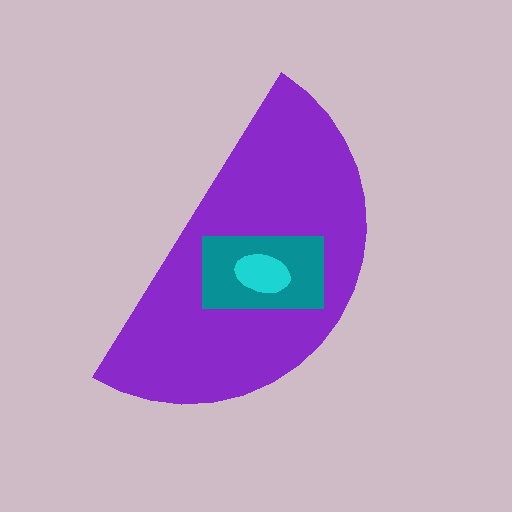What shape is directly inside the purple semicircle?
The teal rectangle.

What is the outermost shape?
The purple semicircle.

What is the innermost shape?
The cyan ellipse.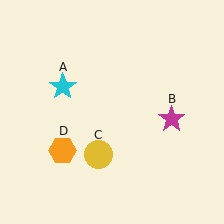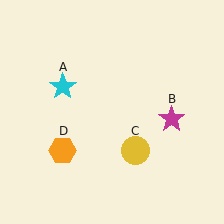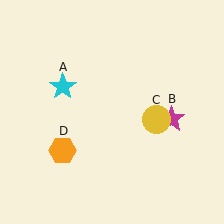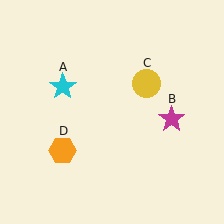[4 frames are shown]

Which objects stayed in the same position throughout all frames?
Cyan star (object A) and magenta star (object B) and orange hexagon (object D) remained stationary.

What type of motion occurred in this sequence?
The yellow circle (object C) rotated counterclockwise around the center of the scene.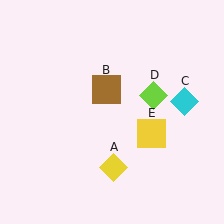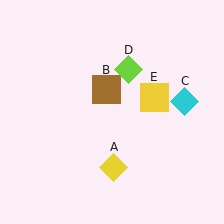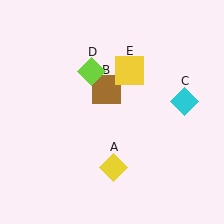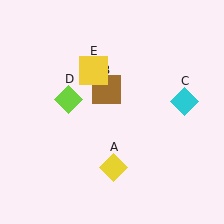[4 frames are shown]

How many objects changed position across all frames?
2 objects changed position: lime diamond (object D), yellow square (object E).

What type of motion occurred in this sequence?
The lime diamond (object D), yellow square (object E) rotated counterclockwise around the center of the scene.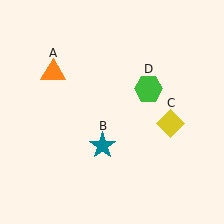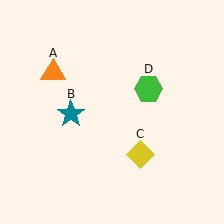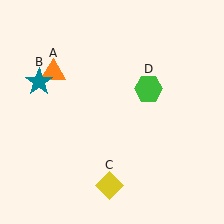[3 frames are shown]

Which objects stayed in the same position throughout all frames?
Orange triangle (object A) and green hexagon (object D) remained stationary.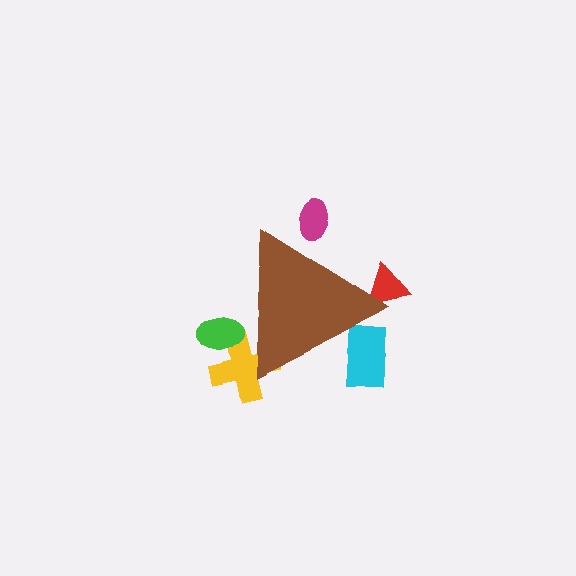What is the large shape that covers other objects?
A brown triangle.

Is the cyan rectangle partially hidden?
Yes, the cyan rectangle is partially hidden behind the brown triangle.